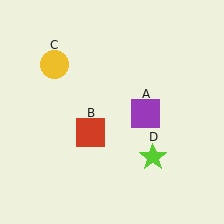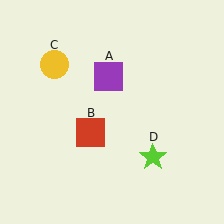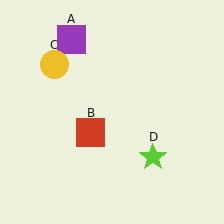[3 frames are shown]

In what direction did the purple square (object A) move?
The purple square (object A) moved up and to the left.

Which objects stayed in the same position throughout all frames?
Red square (object B) and yellow circle (object C) and lime star (object D) remained stationary.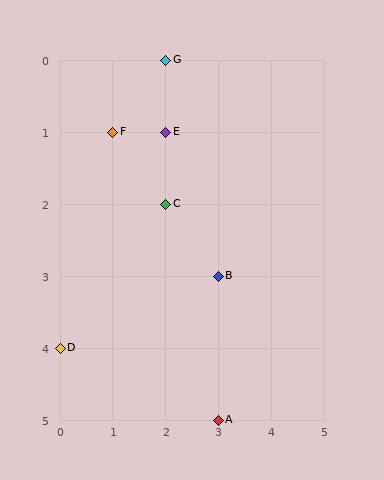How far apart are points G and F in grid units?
Points G and F are 1 column and 1 row apart (about 1.4 grid units diagonally).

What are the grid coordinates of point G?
Point G is at grid coordinates (2, 0).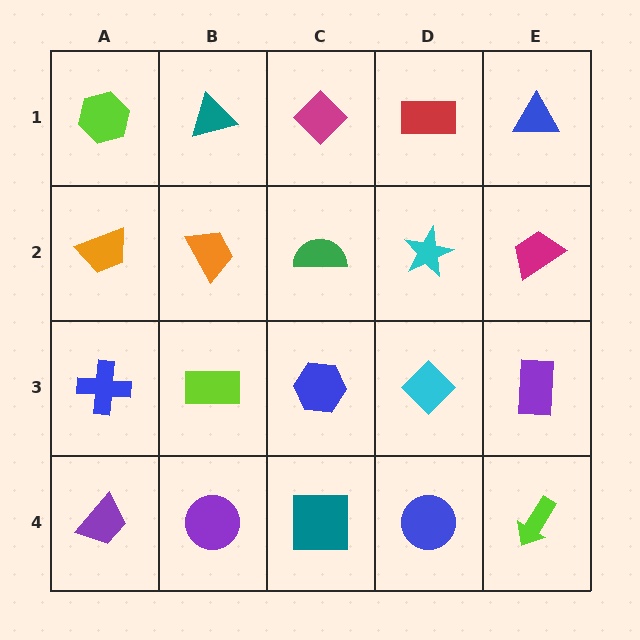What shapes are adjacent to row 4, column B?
A lime rectangle (row 3, column B), a purple trapezoid (row 4, column A), a teal square (row 4, column C).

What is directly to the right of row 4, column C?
A blue circle.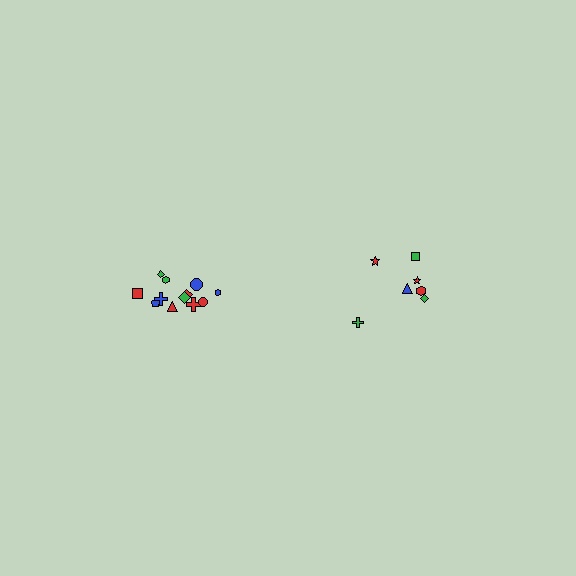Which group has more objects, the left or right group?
The left group.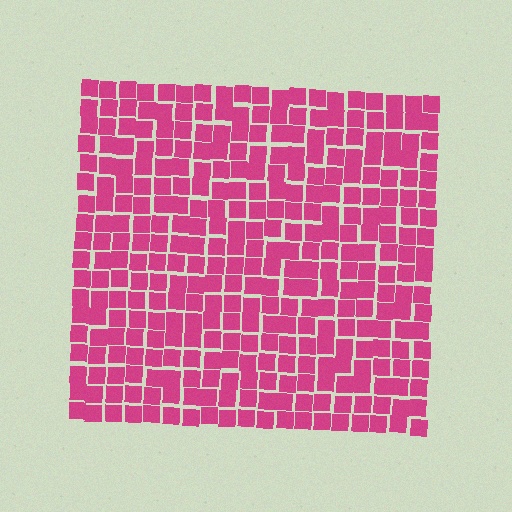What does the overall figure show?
The overall figure shows a square.